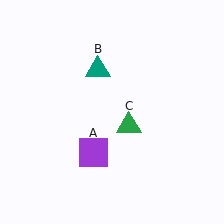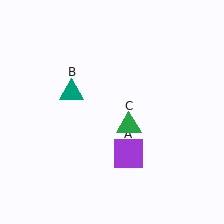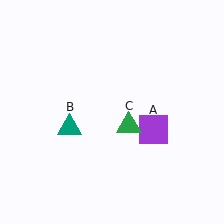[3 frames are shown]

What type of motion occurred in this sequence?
The purple square (object A), teal triangle (object B) rotated counterclockwise around the center of the scene.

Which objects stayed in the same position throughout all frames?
Green triangle (object C) remained stationary.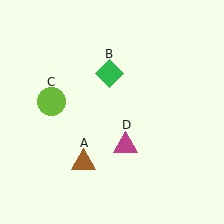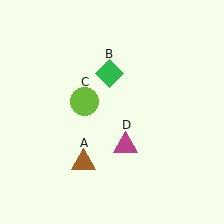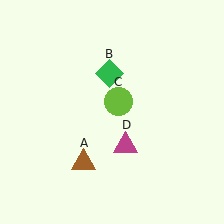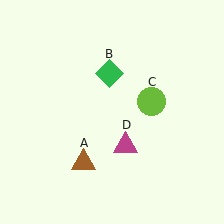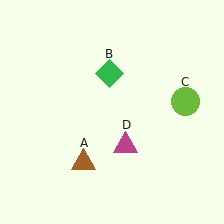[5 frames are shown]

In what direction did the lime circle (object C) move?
The lime circle (object C) moved right.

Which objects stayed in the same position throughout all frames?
Brown triangle (object A) and green diamond (object B) and magenta triangle (object D) remained stationary.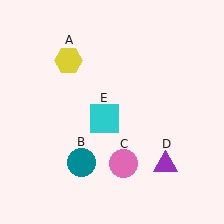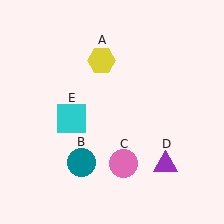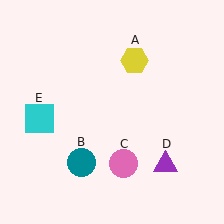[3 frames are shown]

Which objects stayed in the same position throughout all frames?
Teal circle (object B) and pink circle (object C) and purple triangle (object D) remained stationary.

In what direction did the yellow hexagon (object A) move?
The yellow hexagon (object A) moved right.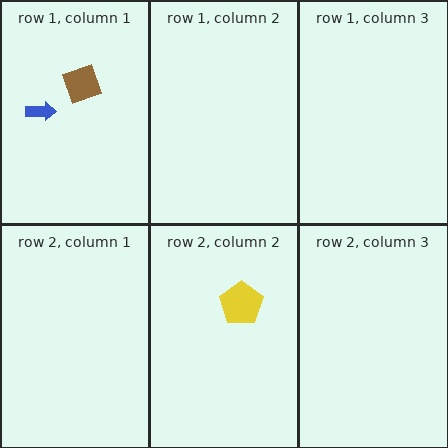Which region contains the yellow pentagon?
The row 2, column 2 region.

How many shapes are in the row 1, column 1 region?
2.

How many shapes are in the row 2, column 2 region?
1.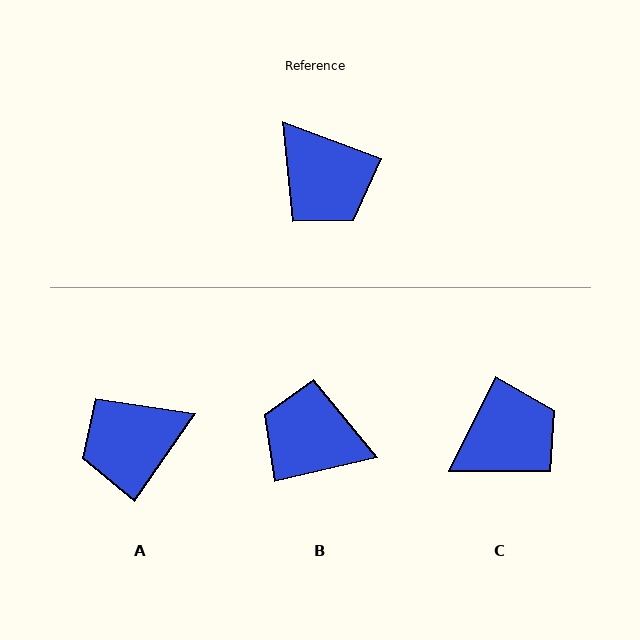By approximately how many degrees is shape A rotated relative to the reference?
Approximately 104 degrees clockwise.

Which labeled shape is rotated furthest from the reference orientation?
B, about 147 degrees away.